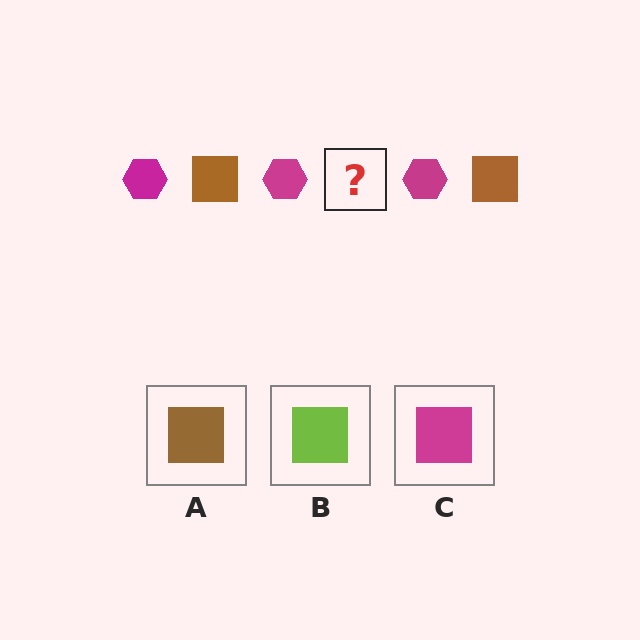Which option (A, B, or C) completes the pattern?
A.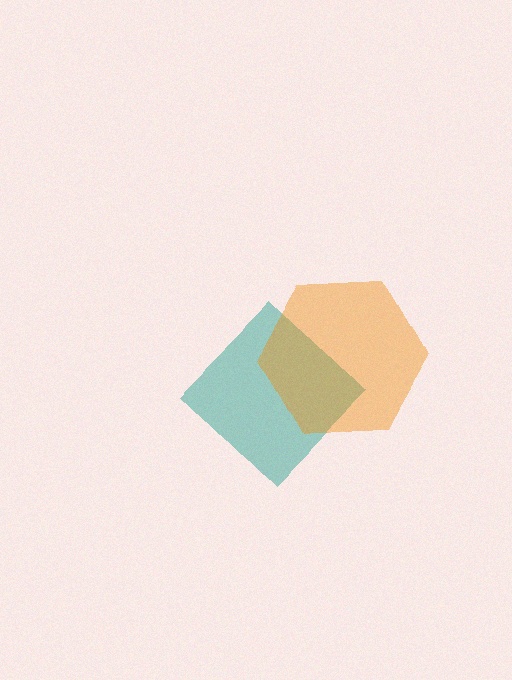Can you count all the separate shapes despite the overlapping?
Yes, there are 2 separate shapes.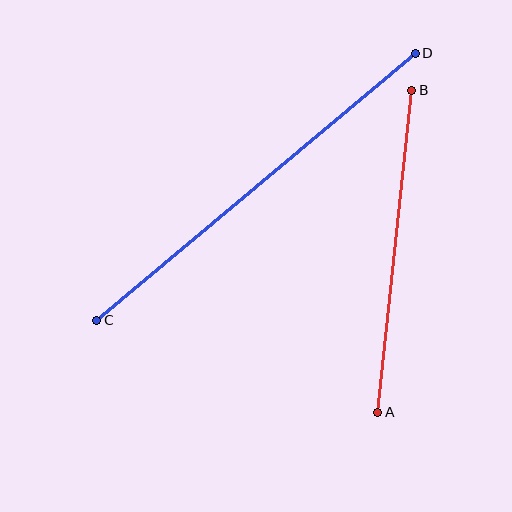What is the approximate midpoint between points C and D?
The midpoint is at approximately (256, 187) pixels.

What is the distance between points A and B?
The distance is approximately 324 pixels.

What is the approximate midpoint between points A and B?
The midpoint is at approximately (395, 251) pixels.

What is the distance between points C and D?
The distance is approximately 415 pixels.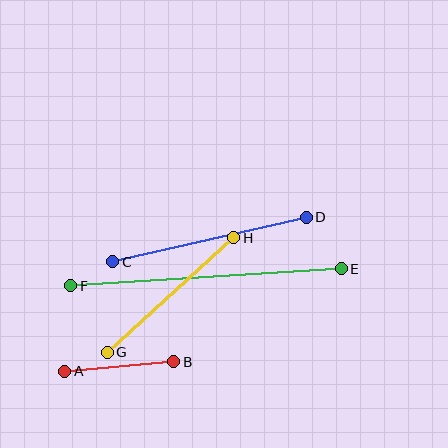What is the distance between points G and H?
The distance is approximately 171 pixels.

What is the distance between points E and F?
The distance is approximately 271 pixels.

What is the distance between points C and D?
The distance is approximately 199 pixels.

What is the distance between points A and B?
The distance is approximately 110 pixels.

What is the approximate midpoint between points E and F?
The midpoint is at approximately (206, 277) pixels.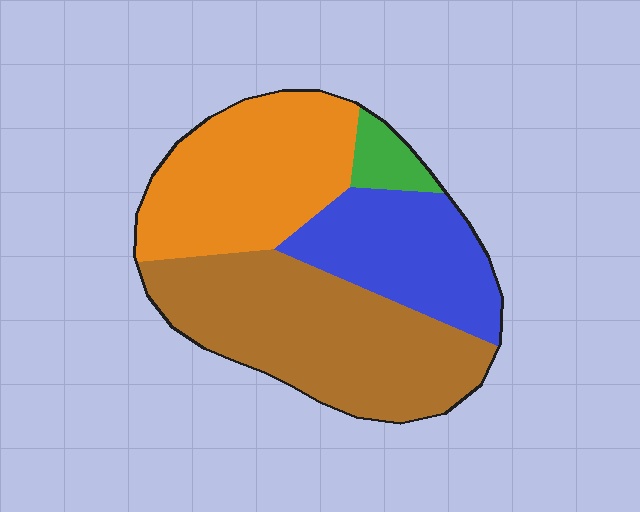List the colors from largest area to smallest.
From largest to smallest: brown, orange, blue, green.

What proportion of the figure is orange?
Orange covers 31% of the figure.